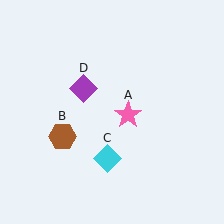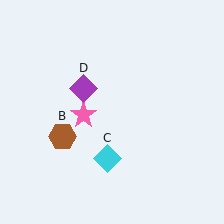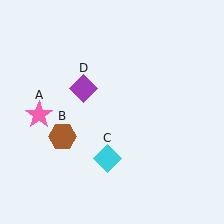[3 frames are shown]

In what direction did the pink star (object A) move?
The pink star (object A) moved left.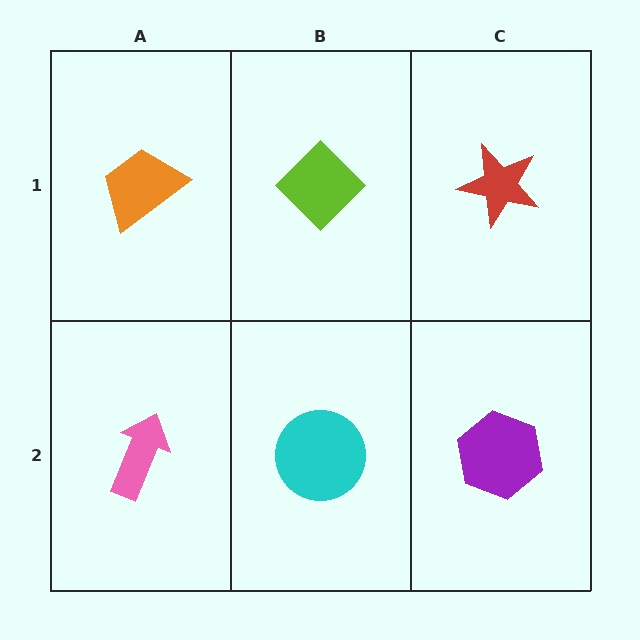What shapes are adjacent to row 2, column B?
A lime diamond (row 1, column B), a pink arrow (row 2, column A), a purple hexagon (row 2, column C).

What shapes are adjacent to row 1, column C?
A purple hexagon (row 2, column C), a lime diamond (row 1, column B).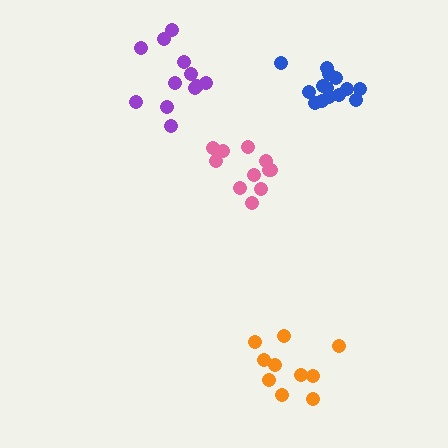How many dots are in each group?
Group 1: 14 dots, Group 2: 11 dots, Group 3: 10 dots, Group 4: 12 dots (47 total).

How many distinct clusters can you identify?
There are 4 distinct clusters.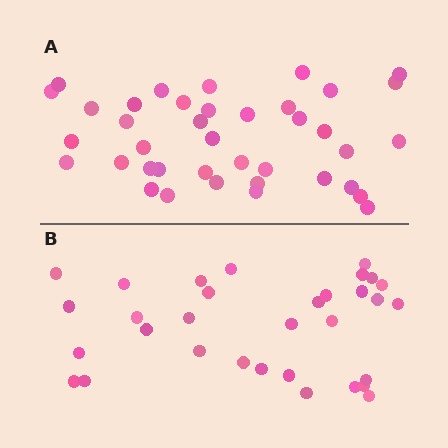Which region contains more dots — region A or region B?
Region A (the top region) has more dots.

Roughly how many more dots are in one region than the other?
Region A has roughly 8 or so more dots than region B.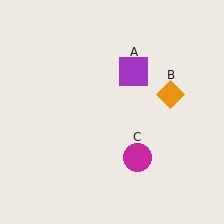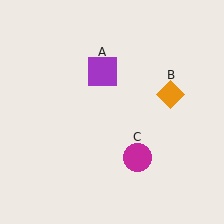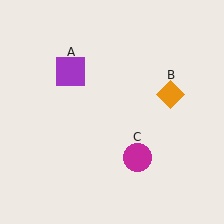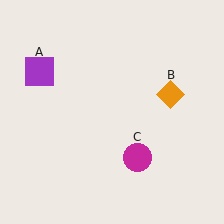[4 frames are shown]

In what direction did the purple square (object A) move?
The purple square (object A) moved left.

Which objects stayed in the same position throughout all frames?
Orange diamond (object B) and magenta circle (object C) remained stationary.